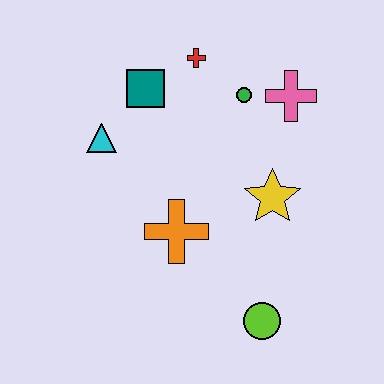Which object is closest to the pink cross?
The green circle is closest to the pink cross.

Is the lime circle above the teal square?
No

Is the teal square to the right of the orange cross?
No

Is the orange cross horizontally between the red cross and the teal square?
Yes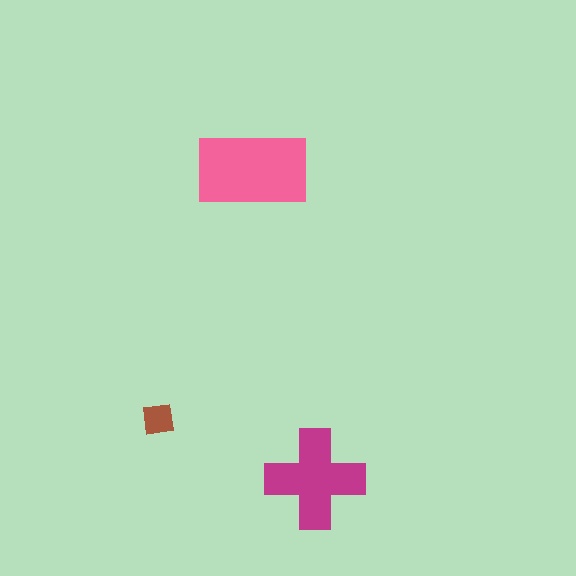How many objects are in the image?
There are 3 objects in the image.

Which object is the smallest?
The brown square.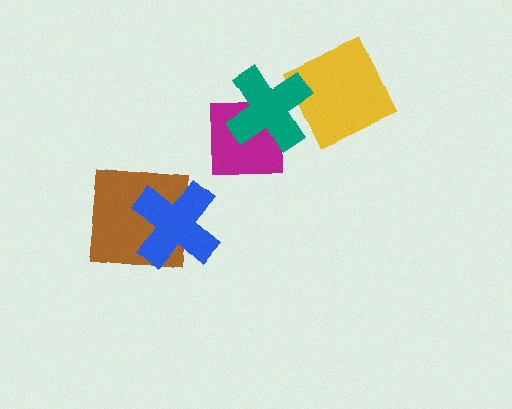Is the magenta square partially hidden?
Yes, it is partially covered by another shape.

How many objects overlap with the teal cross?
2 objects overlap with the teal cross.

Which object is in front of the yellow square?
The teal cross is in front of the yellow square.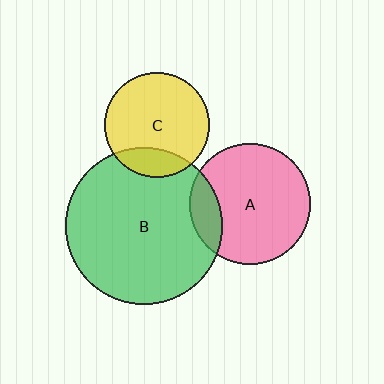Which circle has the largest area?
Circle B (green).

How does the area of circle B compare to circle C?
Approximately 2.2 times.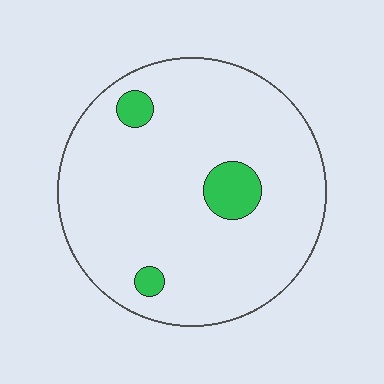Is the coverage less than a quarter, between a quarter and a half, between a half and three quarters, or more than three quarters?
Less than a quarter.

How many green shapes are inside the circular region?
3.